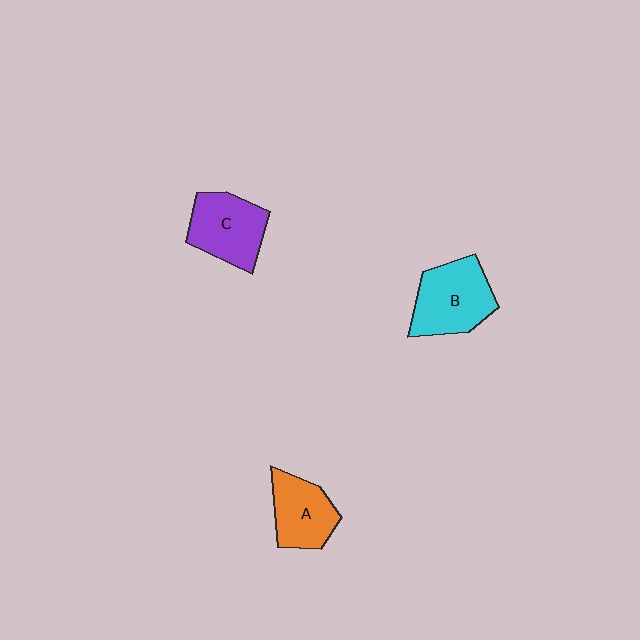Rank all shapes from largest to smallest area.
From largest to smallest: B (cyan), C (purple), A (orange).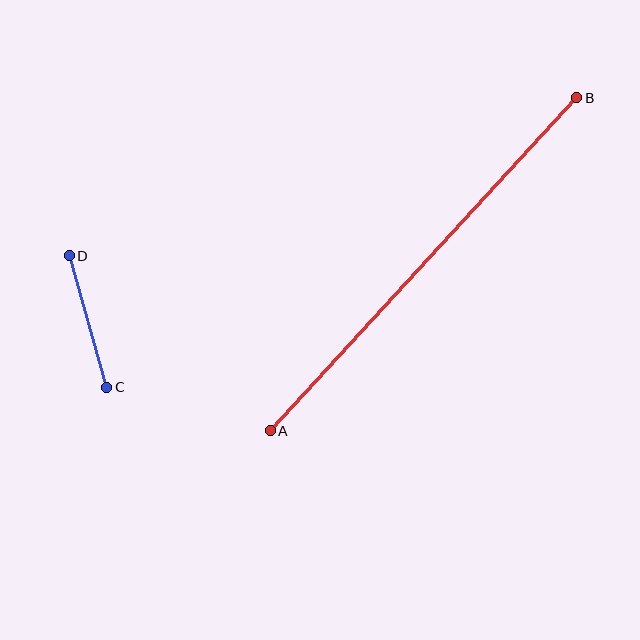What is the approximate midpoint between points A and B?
The midpoint is at approximately (424, 264) pixels.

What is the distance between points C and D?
The distance is approximately 137 pixels.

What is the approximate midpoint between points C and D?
The midpoint is at approximately (88, 322) pixels.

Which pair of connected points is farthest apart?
Points A and B are farthest apart.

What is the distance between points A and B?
The distance is approximately 452 pixels.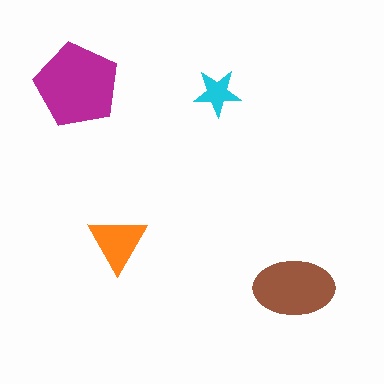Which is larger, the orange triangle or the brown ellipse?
The brown ellipse.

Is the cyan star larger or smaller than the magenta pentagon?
Smaller.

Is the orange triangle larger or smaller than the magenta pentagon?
Smaller.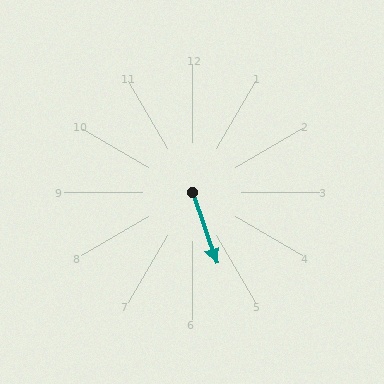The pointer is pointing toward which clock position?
Roughly 5 o'clock.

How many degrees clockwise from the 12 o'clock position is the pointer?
Approximately 161 degrees.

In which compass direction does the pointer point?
South.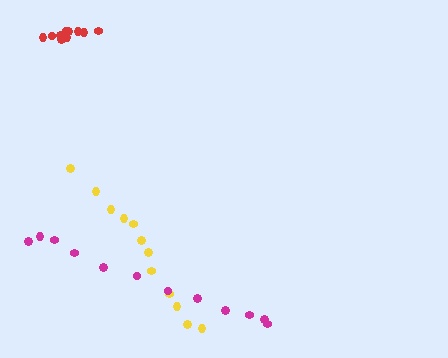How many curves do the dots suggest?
There are 3 distinct paths.